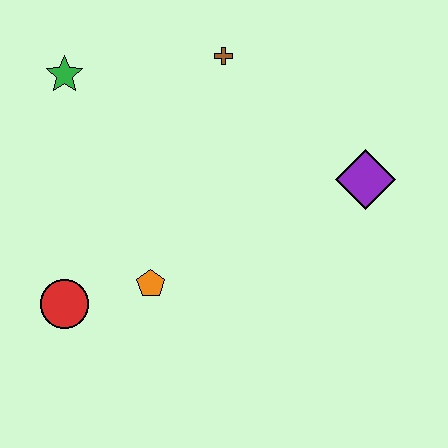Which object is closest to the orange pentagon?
The red circle is closest to the orange pentagon.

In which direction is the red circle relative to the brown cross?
The red circle is below the brown cross.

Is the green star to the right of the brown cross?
No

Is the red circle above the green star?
No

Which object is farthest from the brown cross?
The red circle is farthest from the brown cross.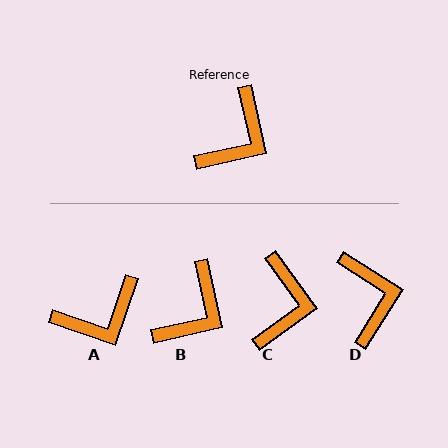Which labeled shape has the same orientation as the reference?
B.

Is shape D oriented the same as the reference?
No, it is off by about 45 degrees.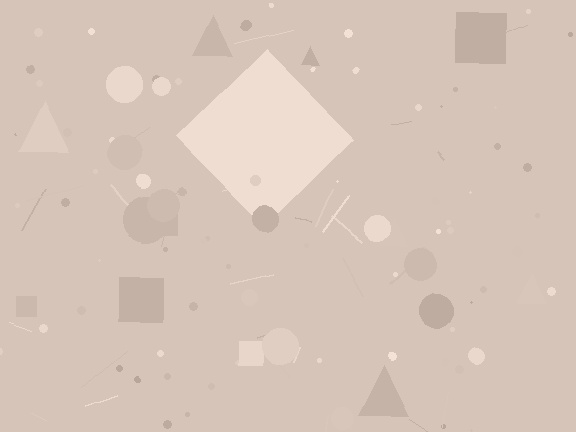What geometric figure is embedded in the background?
A diamond is embedded in the background.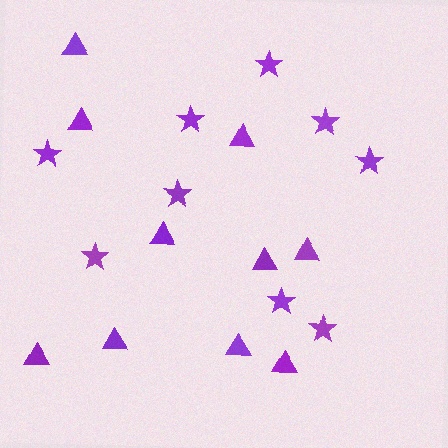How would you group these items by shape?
There are 2 groups: one group of stars (9) and one group of triangles (10).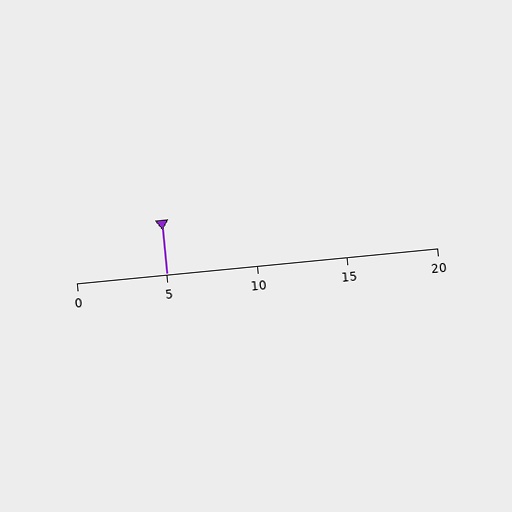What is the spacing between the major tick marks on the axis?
The major ticks are spaced 5 apart.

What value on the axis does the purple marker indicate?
The marker indicates approximately 5.